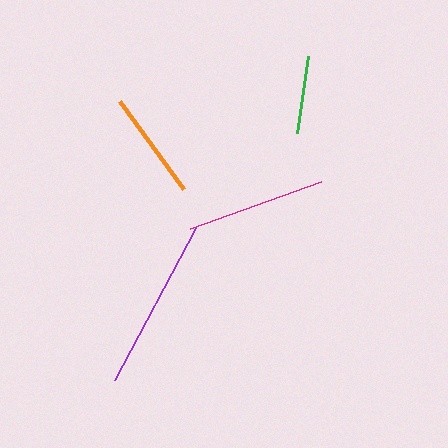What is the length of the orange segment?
The orange segment is approximately 109 pixels long.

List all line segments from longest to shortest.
From longest to shortest: purple, magenta, orange, green.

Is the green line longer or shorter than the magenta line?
The magenta line is longer than the green line.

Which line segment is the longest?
The purple line is the longest at approximately 172 pixels.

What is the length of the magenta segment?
The magenta segment is approximately 139 pixels long.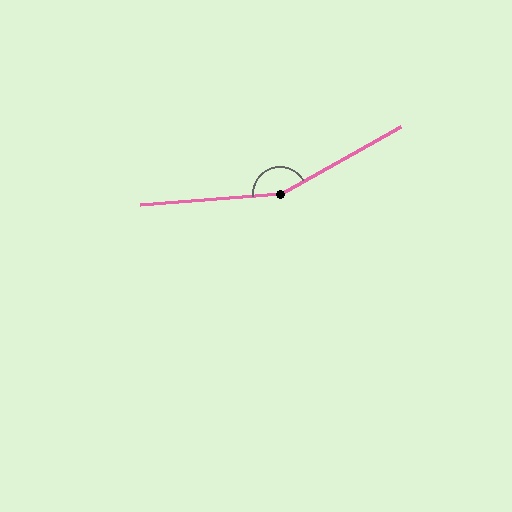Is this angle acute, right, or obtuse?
It is obtuse.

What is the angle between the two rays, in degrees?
Approximately 155 degrees.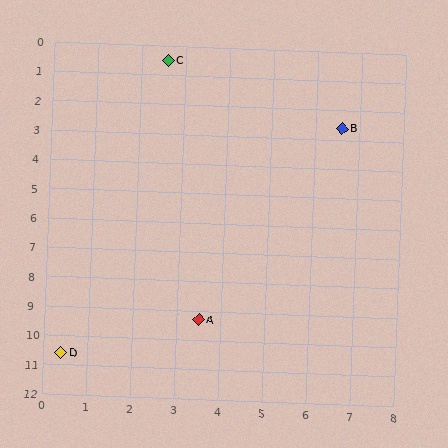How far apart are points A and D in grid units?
Points A and D are about 3.4 grid units apart.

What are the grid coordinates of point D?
Point D is at approximately (0.4, 10.6).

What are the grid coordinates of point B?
Point B is at approximately (6.6, 2.6).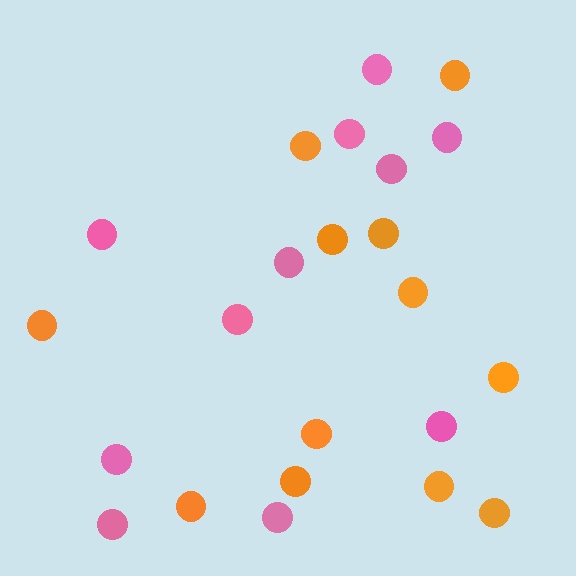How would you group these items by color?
There are 2 groups: one group of pink circles (11) and one group of orange circles (12).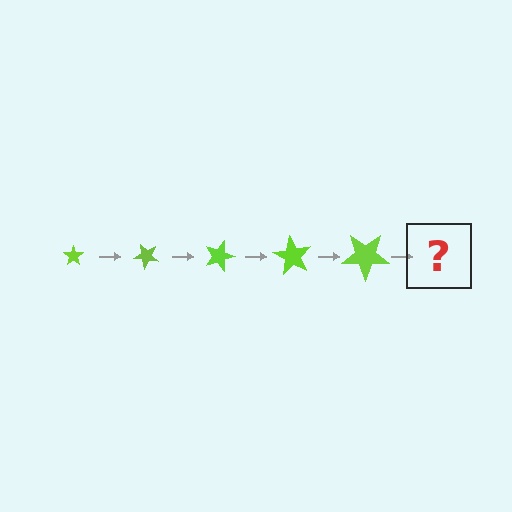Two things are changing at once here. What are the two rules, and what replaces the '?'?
The two rules are that the star grows larger each step and it rotates 45 degrees each step. The '?' should be a star, larger than the previous one and rotated 225 degrees from the start.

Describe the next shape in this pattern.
It should be a star, larger than the previous one and rotated 225 degrees from the start.